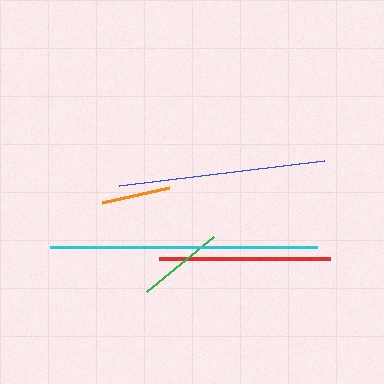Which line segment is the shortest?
The orange line is the shortest at approximately 68 pixels.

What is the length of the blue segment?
The blue segment is approximately 207 pixels long.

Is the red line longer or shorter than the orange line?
The red line is longer than the orange line.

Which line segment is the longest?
The cyan line is the longest at approximately 267 pixels.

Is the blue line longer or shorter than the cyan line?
The cyan line is longer than the blue line.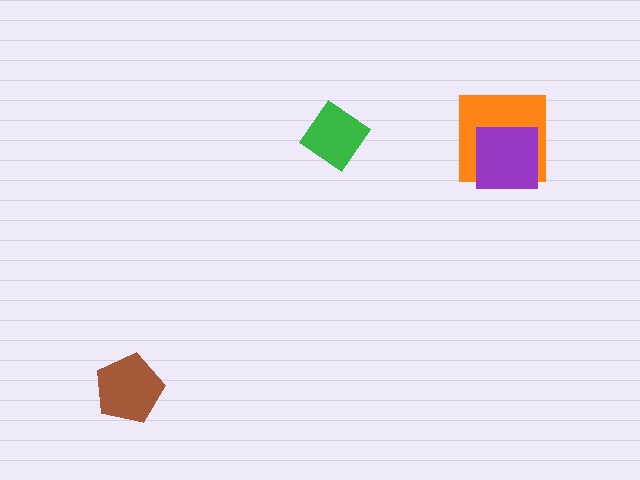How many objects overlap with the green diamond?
0 objects overlap with the green diamond.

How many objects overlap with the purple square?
1 object overlaps with the purple square.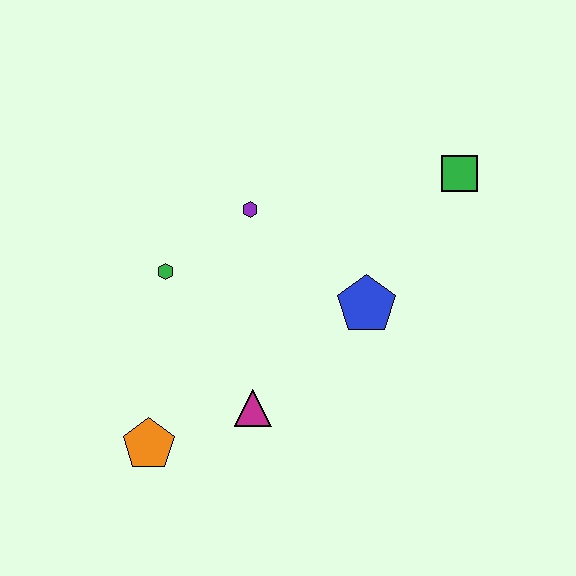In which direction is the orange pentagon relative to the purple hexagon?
The orange pentagon is below the purple hexagon.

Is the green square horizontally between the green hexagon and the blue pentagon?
No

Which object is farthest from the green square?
The orange pentagon is farthest from the green square.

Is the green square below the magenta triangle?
No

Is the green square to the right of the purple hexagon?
Yes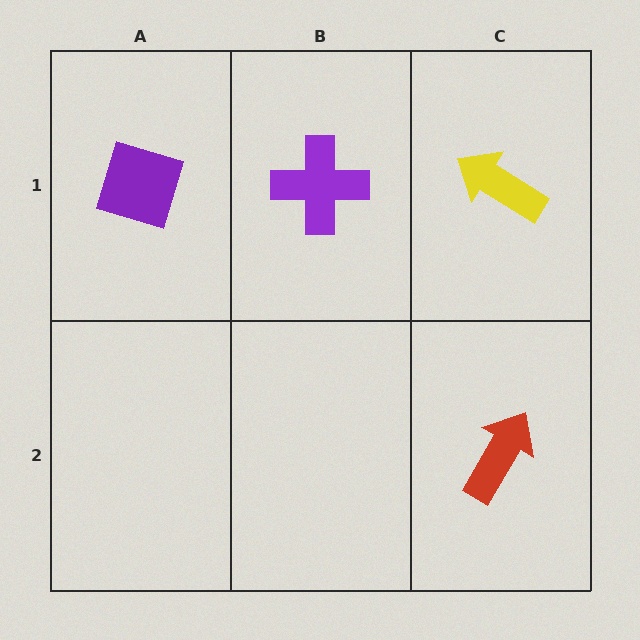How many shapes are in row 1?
3 shapes.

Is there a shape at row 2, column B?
No, that cell is empty.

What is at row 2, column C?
A red arrow.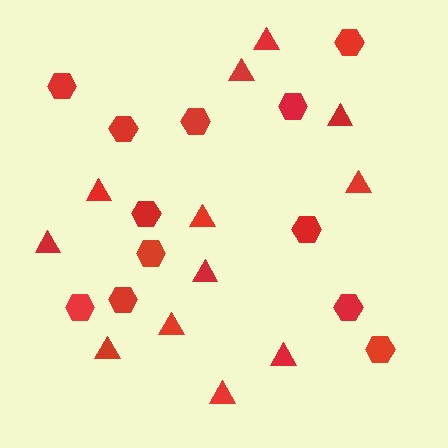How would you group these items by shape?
There are 2 groups: one group of triangles (12) and one group of hexagons (12).